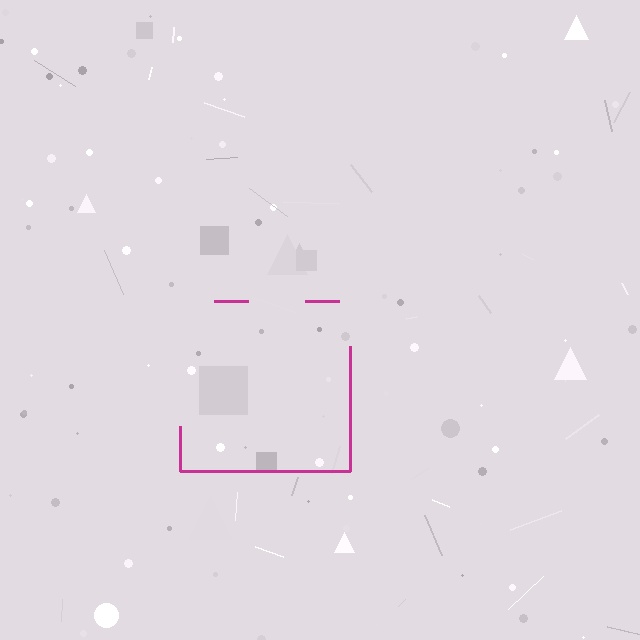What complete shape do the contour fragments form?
The contour fragments form a square.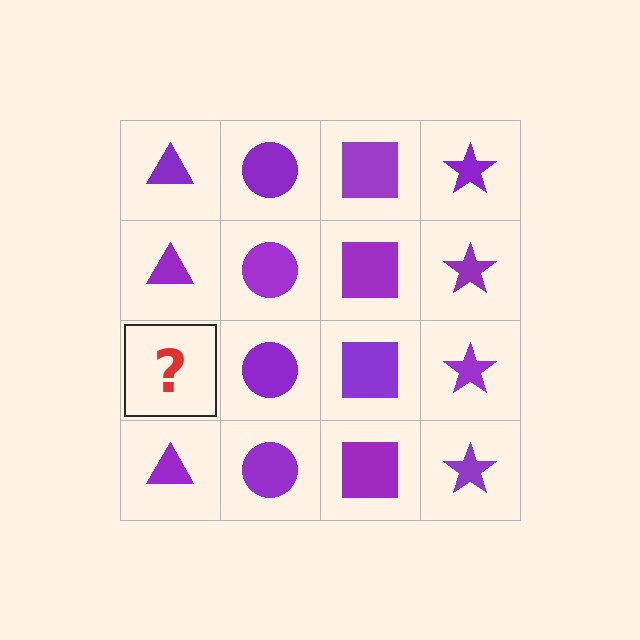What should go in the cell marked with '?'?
The missing cell should contain a purple triangle.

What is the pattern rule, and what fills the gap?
The rule is that each column has a consistent shape. The gap should be filled with a purple triangle.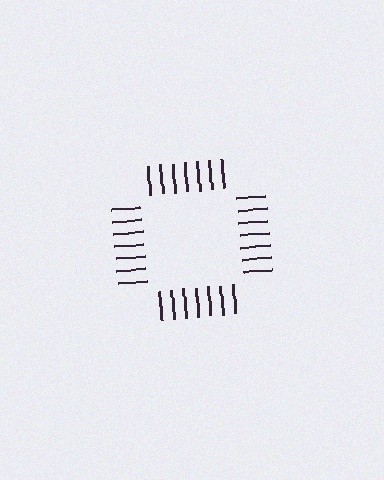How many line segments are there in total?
28 — 7 along each of the 4 edges.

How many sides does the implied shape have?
4 sides — the line-ends trace a square.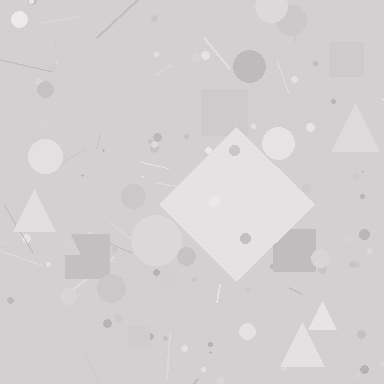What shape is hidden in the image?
A diamond is hidden in the image.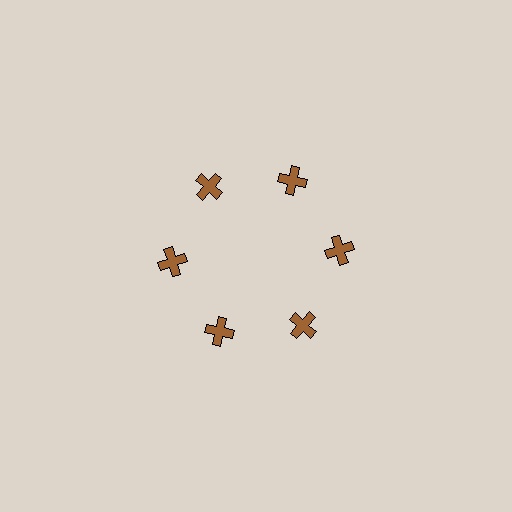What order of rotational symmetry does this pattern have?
This pattern has 6-fold rotational symmetry.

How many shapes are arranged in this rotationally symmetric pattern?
There are 6 shapes, arranged in 6 groups of 1.